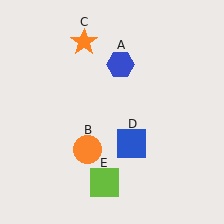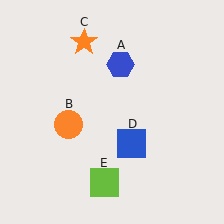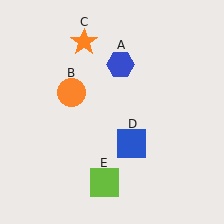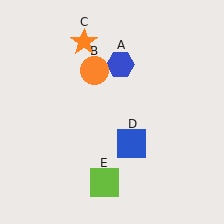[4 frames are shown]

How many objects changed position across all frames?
1 object changed position: orange circle (object B).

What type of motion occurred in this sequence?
The orange circle (object B) rotated clockwise around the center of the scene.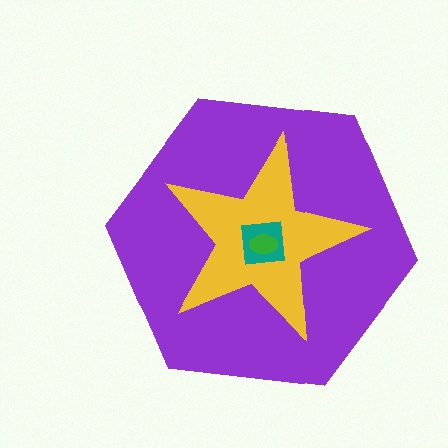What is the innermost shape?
The green ellipse.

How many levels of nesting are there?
4.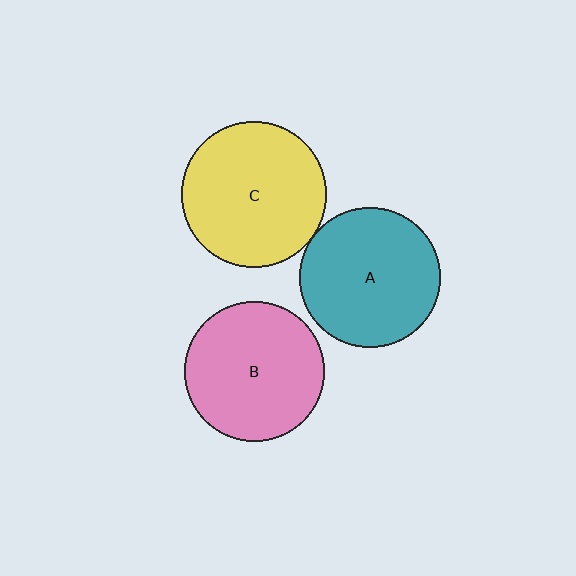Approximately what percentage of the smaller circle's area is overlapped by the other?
Approximately 5%.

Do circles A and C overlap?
Yes.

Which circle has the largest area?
Circle C (yellow).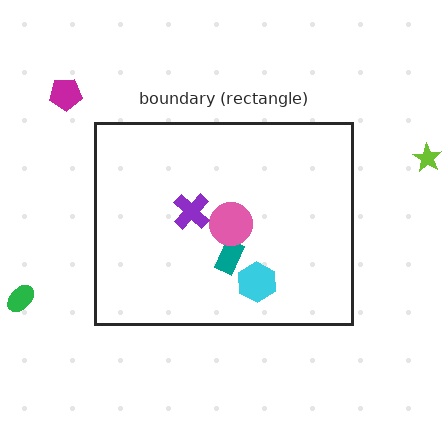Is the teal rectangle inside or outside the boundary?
Inside.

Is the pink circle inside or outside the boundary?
Inside.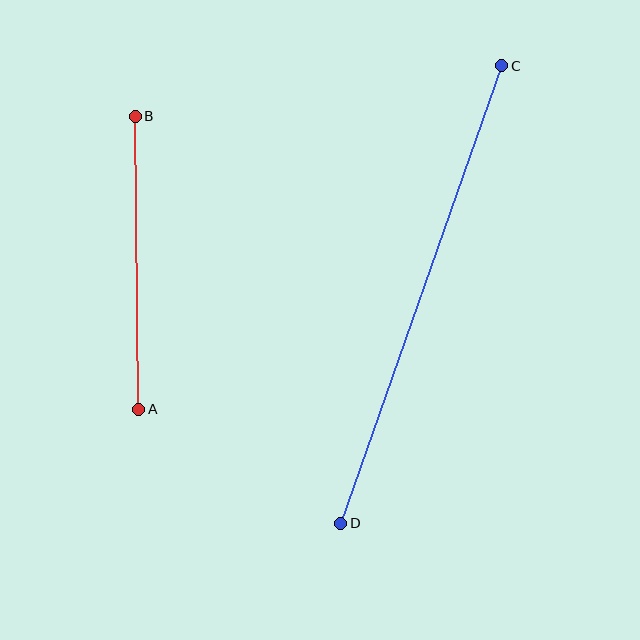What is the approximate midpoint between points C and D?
The midpoint is at approximately (421, 294) pixels.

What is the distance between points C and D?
The distance is approximately 485 pixels.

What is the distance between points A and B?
The distance is approximately 293 pixels.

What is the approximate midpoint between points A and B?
The midpoint is at approximately (137, 263) pixels.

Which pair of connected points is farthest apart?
Points C and D are farthest apart.